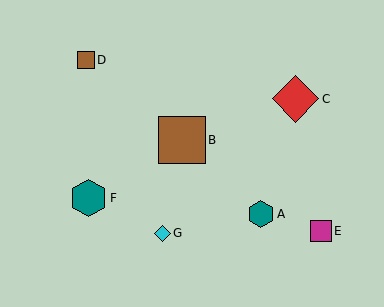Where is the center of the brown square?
The center of the brown square is at (182, 140).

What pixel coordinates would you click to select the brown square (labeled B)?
Click at (182, 140) to select the brown square B.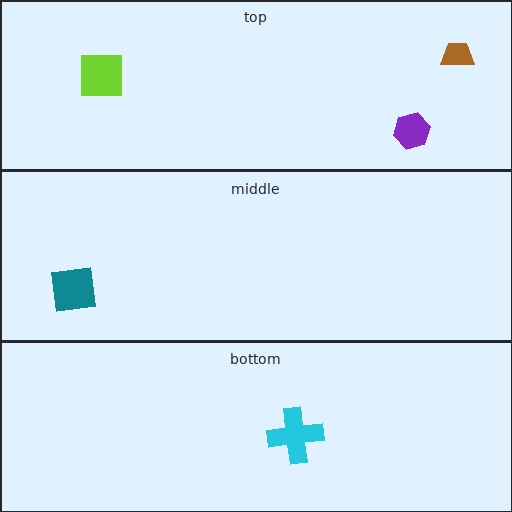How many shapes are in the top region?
3.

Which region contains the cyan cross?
The bottom region.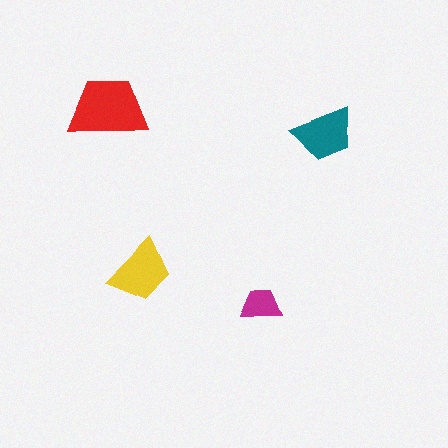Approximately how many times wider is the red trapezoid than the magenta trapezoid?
About 2 times wider.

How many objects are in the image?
There are 4 objects in the image.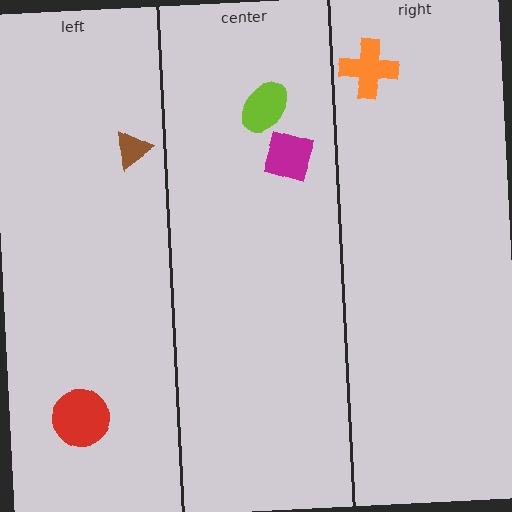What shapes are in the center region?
The magenta diamond, the lime ellipse.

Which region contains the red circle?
The left region.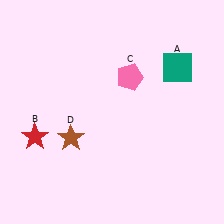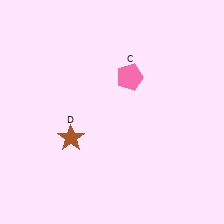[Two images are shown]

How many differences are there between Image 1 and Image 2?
There are 2 differences between the two images.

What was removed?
The red star (B), the teal square (A) were removed in Image 2.